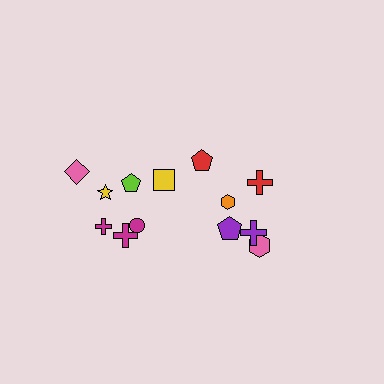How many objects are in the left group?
There are 8 objects.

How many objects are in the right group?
There are 5 objects.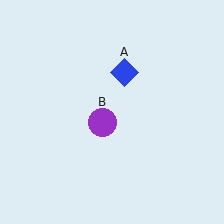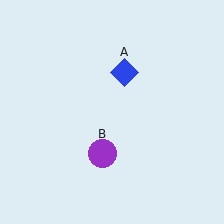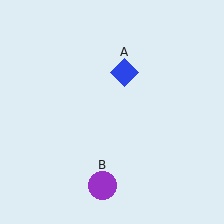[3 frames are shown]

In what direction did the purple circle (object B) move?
The purple circle (object B) moved down.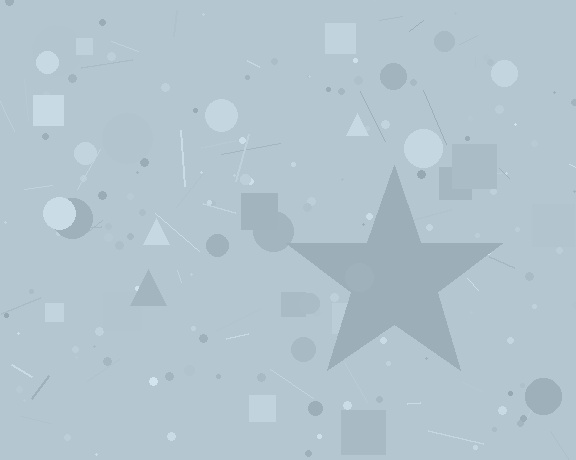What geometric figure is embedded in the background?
A star is embedded in the background.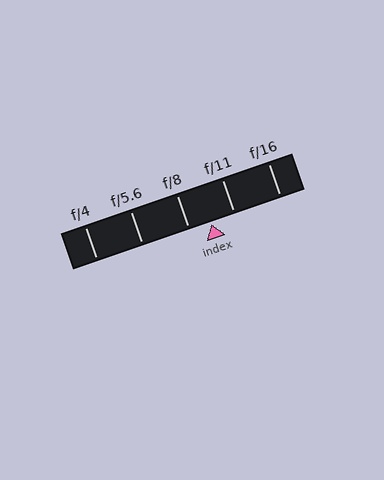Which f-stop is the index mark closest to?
The index mark is closest to f/8.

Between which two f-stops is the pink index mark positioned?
The index mark is between f/8 and f/11.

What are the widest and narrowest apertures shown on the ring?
The widest aperture shown is f/4 and the narrowest is f/16.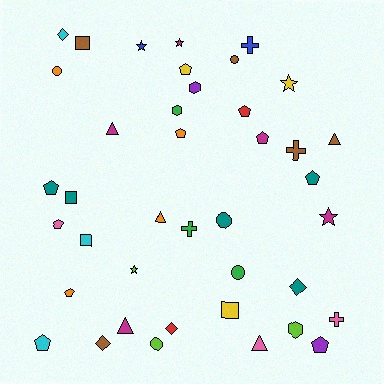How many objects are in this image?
There are 40 objects.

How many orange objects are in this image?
There are 4 orange objects.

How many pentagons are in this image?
There are 10 pentagons.